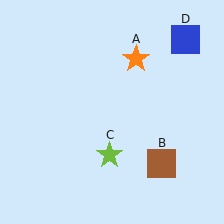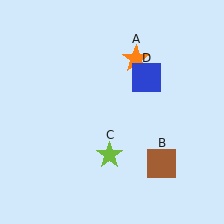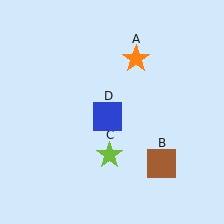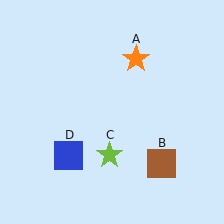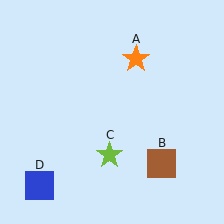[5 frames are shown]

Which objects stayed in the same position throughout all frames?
Orange star (object A) and brown square (object B) and lime star (object C) remained stationary.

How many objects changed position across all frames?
1 object changed position: blue square (object D).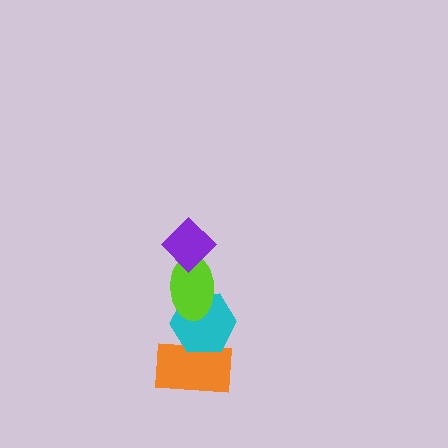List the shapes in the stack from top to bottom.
From top to bottom: the purple diamond, the lime ellipse, the cyan hexagon, the orange rectangle.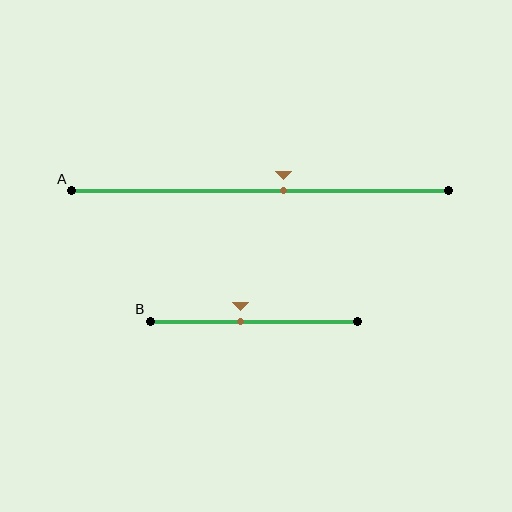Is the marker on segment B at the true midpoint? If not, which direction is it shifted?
No, the marker on segment B is shifted to the left by about 6% of the segment length.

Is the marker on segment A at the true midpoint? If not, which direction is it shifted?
No, the marker on segment A is shifted to the right by about 6% of the segment length.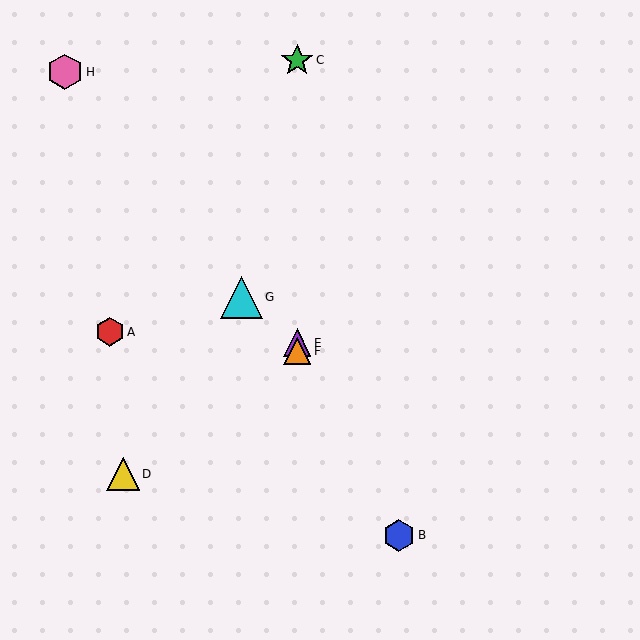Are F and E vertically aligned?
Yes, both are at x≈297.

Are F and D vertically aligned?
No, F is at x≈297 and D is at x≈123.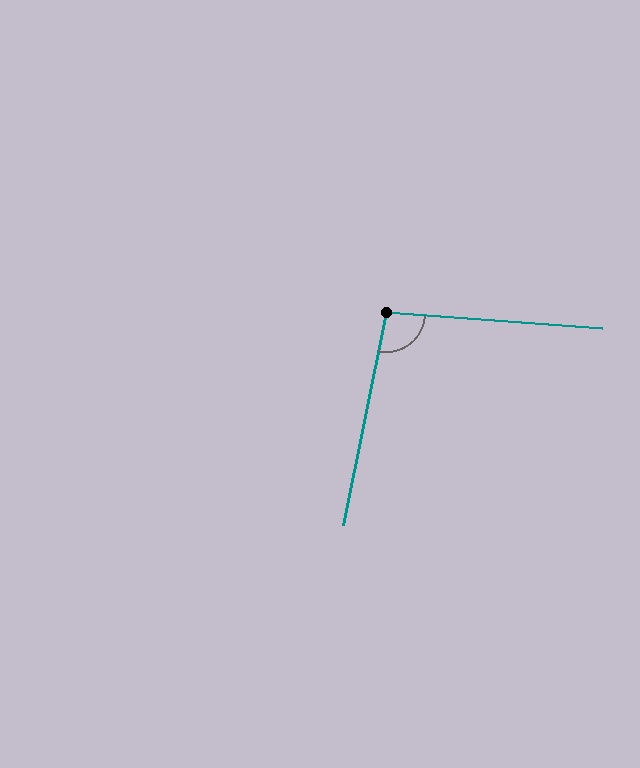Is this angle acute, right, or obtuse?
It is obtuse.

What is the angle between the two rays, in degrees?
Approximately 97 degrees.